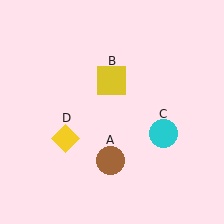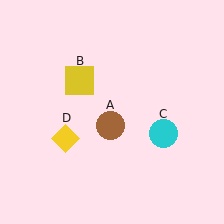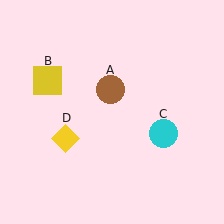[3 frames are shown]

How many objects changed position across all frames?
2 objects changed position: brown circle (object A), yellow square (object B).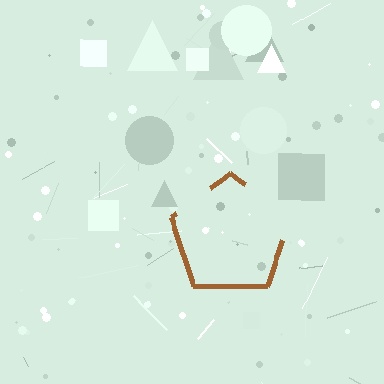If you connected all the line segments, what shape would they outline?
They would outline a pentagon.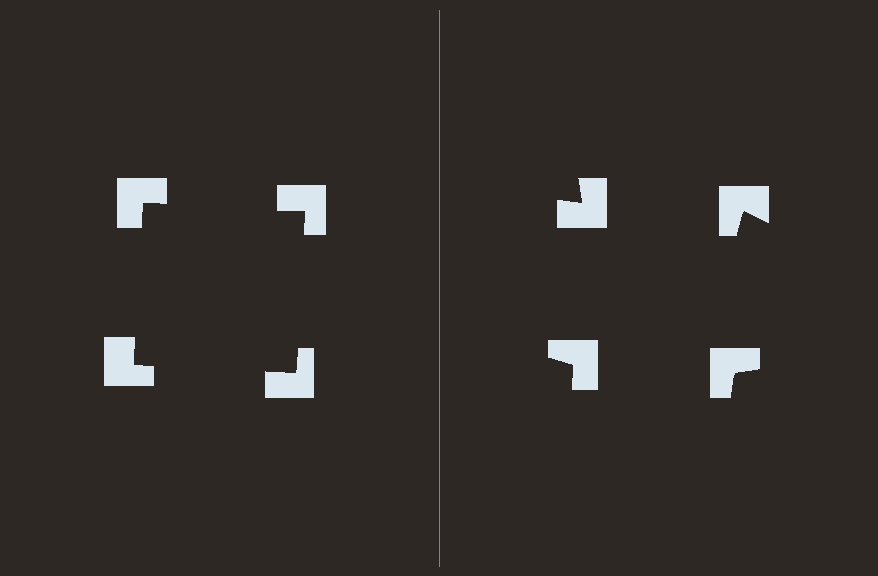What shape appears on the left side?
An illusory square.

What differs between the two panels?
The notched squares are positioned identically on both sides; only the wedge orientations differ. On the left they align to a square; on the right they are misaligned.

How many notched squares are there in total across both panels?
8 — 4 on each side.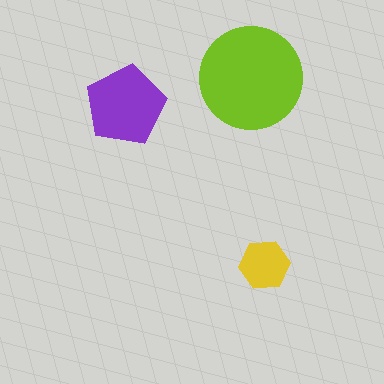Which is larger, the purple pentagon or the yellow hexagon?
The purple pentagon.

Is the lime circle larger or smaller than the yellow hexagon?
Larger.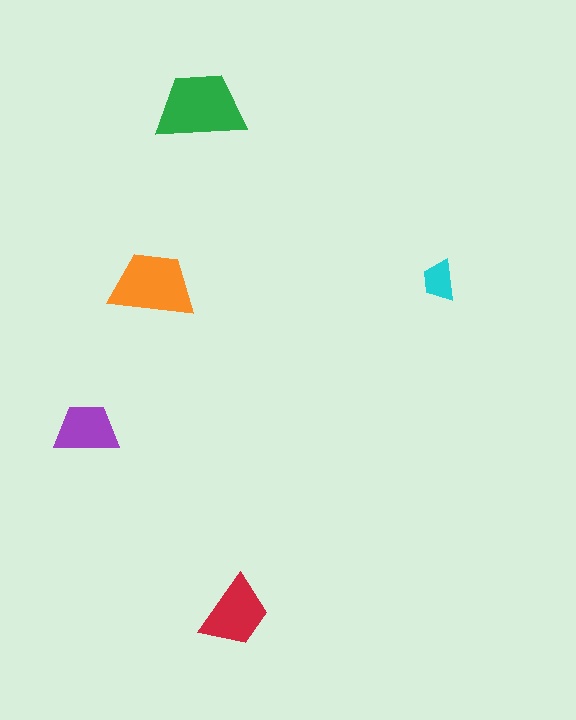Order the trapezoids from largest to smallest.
the green one, the orange one, the red one, the purple one, the cyan one.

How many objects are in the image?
There are 5 objects in the image.